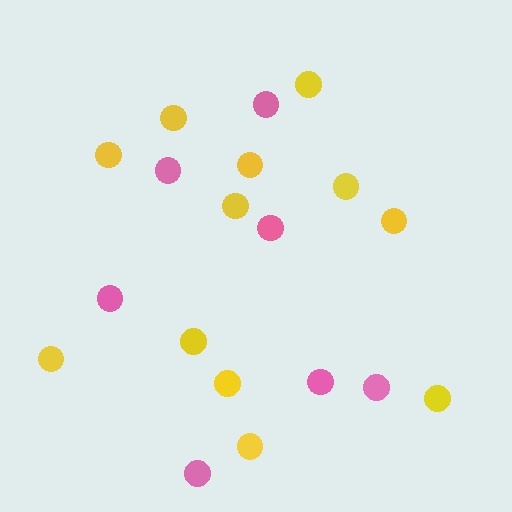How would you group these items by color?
There are 2 groups: one group of pink circles (7) and one group of yellow circles (12).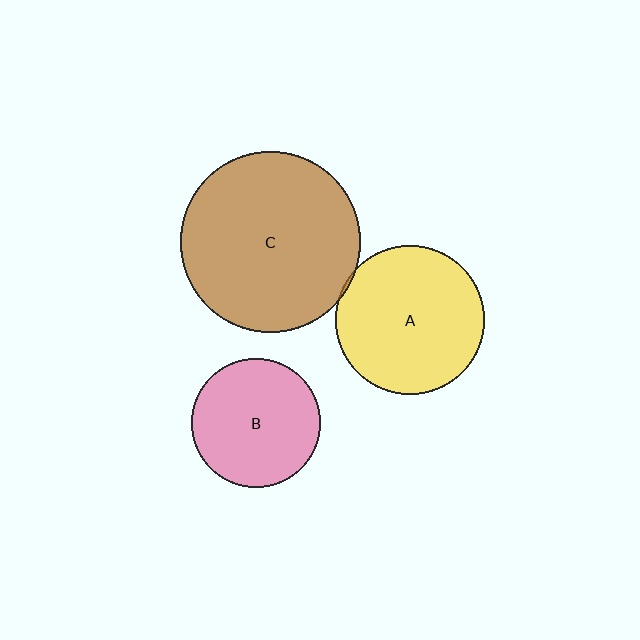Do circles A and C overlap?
Yes.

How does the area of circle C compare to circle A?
Approximately 1.5 times.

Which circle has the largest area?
Circle C (brown).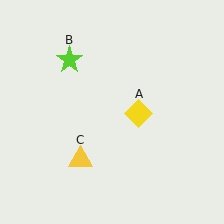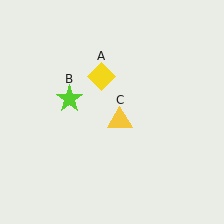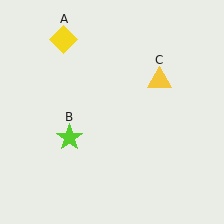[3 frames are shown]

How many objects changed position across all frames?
3 objects changed position: yellow diamond (object A), lime star (object B), yellow triangle (object C).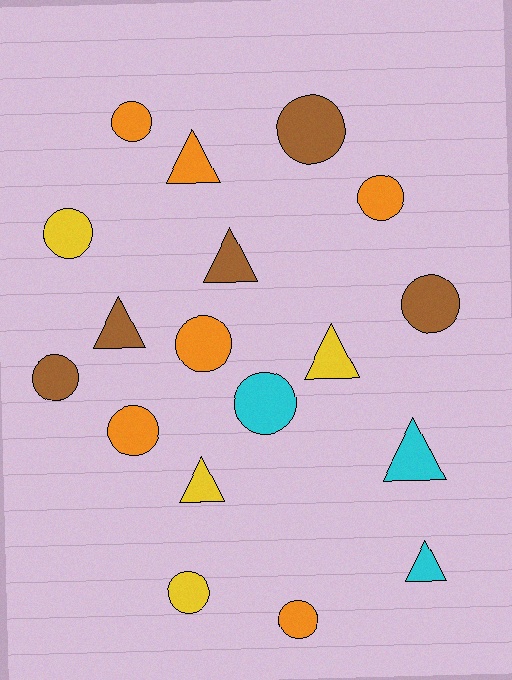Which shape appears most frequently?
Circle, with 11 objects.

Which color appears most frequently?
Orange, with 6 objects.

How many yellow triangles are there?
There are 2 yellow triangles.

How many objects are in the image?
There are 18 objects.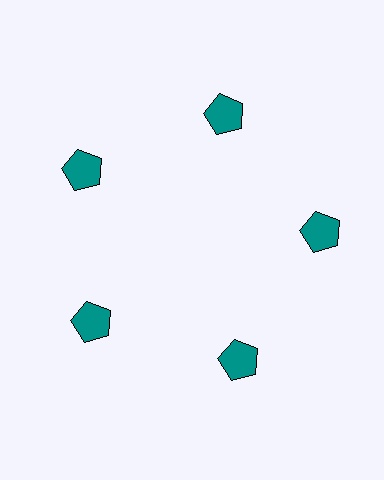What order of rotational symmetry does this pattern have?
This pattern has 5-fold rotational symmetry.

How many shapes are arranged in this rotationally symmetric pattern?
There are 5 shapes, arranged in 5 groups of 1.